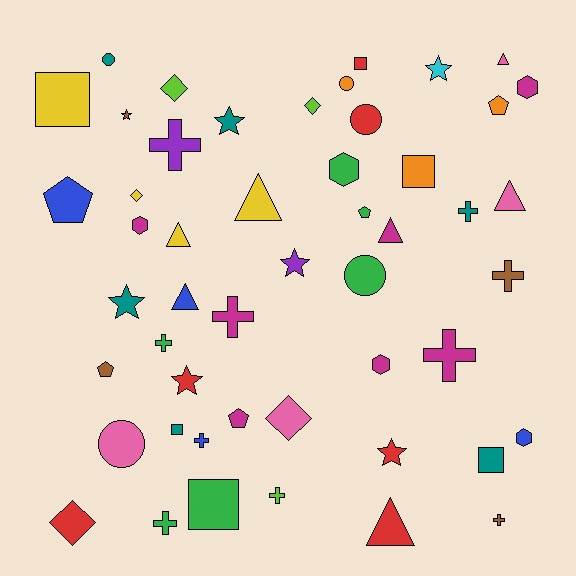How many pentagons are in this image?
There are 5 pentagons.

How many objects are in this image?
There are 50 objects.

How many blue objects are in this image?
There are 4 blue objects.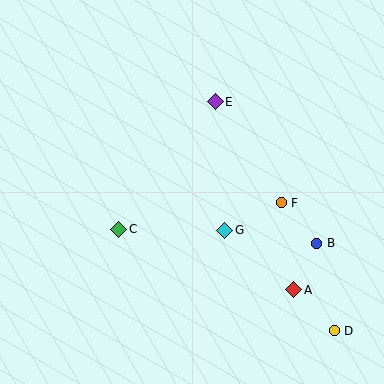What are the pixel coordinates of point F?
Point F is at (281, 203).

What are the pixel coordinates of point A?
Point A is at (294, 290).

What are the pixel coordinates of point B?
Point B is at (317, 243).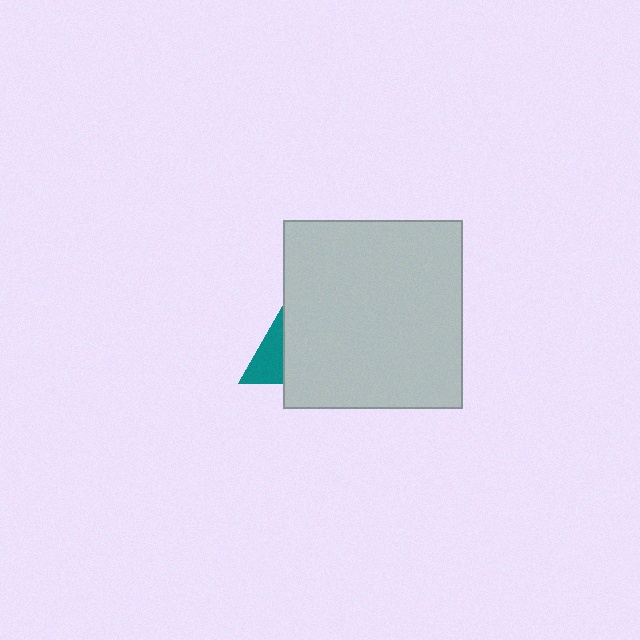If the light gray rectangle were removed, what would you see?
You would see the complete teal triangle.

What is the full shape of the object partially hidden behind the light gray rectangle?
The partially hidden object is a teal triangle.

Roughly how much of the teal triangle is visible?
A small part of it is visible (roughly 38%).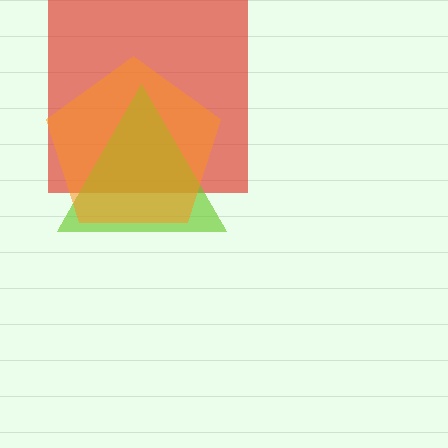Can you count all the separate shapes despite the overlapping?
Yes, there are 3 separate shapes.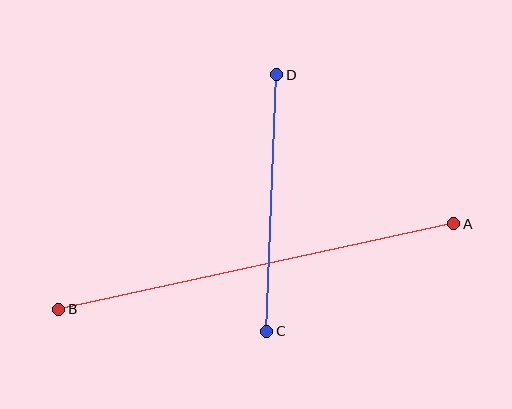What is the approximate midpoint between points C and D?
The midpoint is at approximately (272, 203) pixels.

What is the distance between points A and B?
The distance is approximately 404 pixels.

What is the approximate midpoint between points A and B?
The midpoint is at approximately (256, 267) pixels.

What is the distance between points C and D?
The distance is approximately 256 pixels.